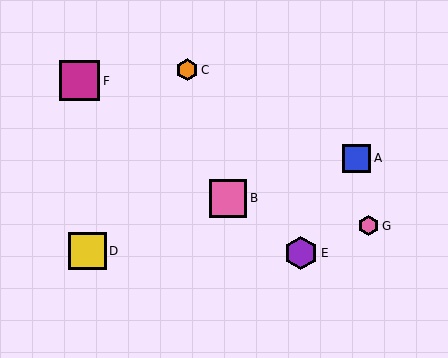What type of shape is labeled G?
Shape G is a pink hexagon.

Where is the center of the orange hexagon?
The center of the orange hexagon is at (187, 70).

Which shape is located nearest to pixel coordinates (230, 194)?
The pink square (labeled B) at (228, 198) is nearest to that location.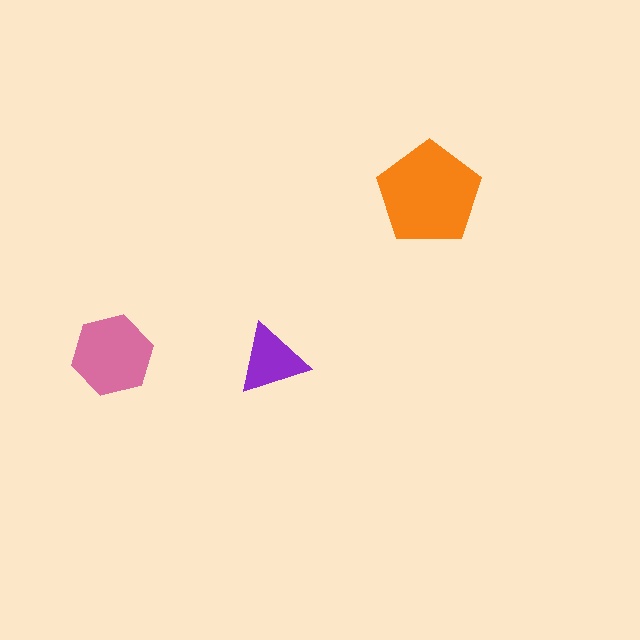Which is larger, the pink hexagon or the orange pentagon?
The orange pentagon.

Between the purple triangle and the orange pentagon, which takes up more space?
The orange pentagon.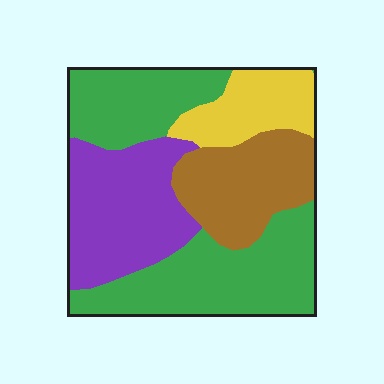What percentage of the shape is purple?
Purple covers about 25% of the shape.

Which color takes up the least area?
Yellow, at roughly 15%.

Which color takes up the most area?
Green, at roughly 45%.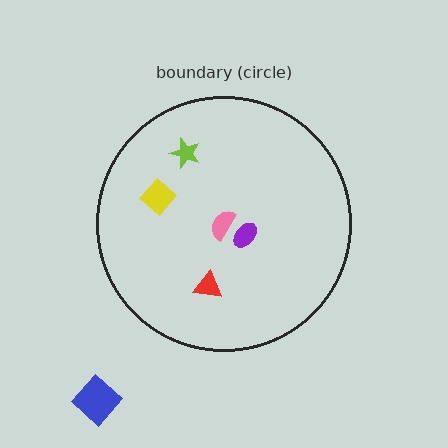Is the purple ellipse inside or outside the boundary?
Inside.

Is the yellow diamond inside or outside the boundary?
Inside.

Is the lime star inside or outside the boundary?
Inside.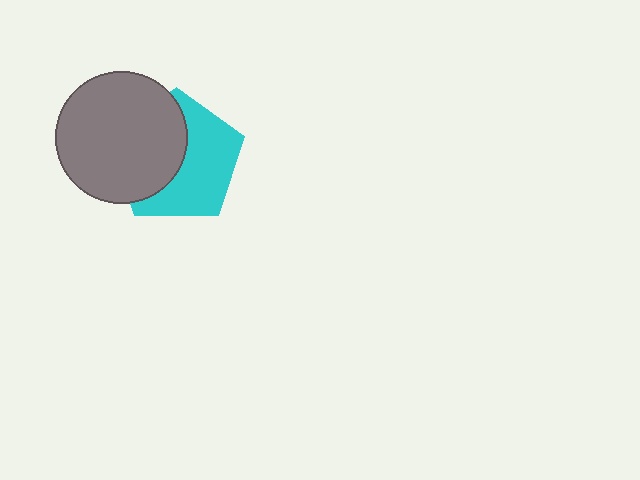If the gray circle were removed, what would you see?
You would see the complete cyan pentagon.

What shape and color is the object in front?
The object in front is a gray circle.